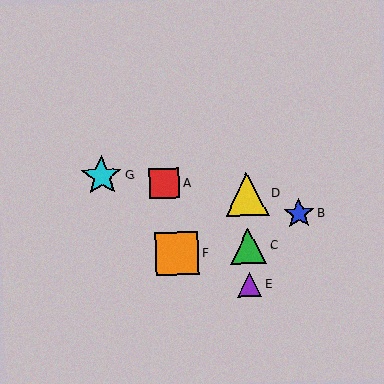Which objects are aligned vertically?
Objects C, D, E are aligned vertically.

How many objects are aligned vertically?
3 objects (C, D, E) are aligned vertically.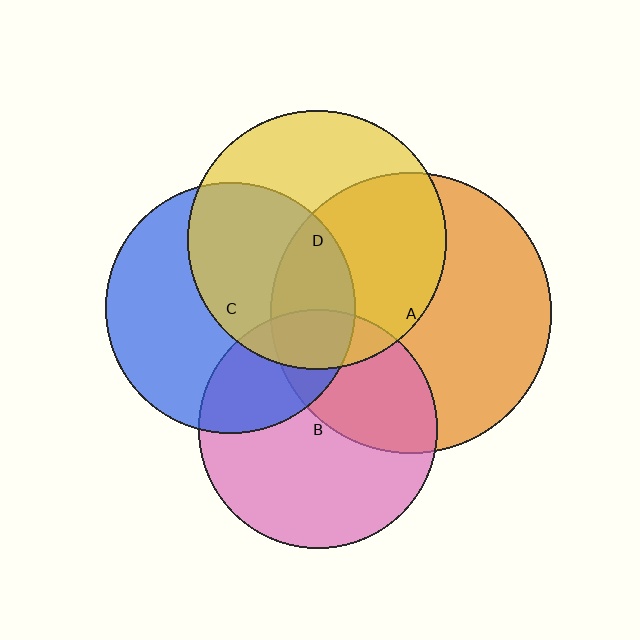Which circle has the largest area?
Circle A (orange).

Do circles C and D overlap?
Yes.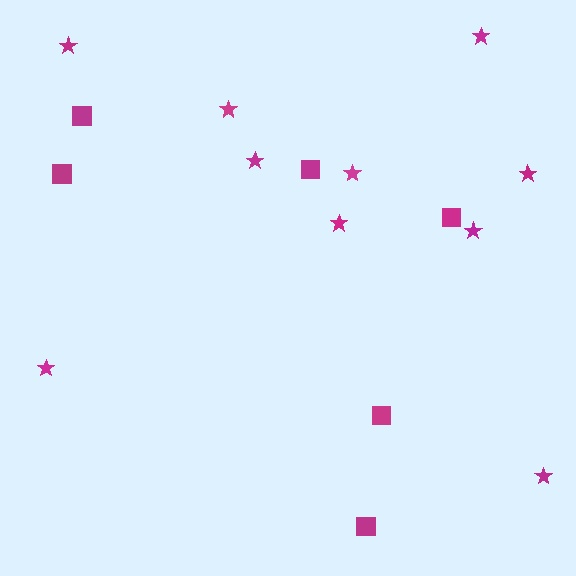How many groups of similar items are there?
There are 2 groups: one group of squares (6) and one group of stars (10).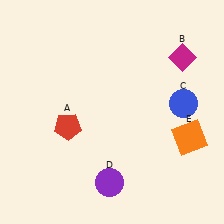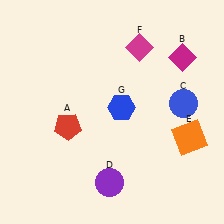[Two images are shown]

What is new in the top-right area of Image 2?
A blue hexagon (G) was added in the top-right area of Image 2.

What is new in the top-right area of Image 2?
A magenta diamond (F) was added in the top-right area of Image 2.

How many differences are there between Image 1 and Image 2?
There are 2 differences between the two images.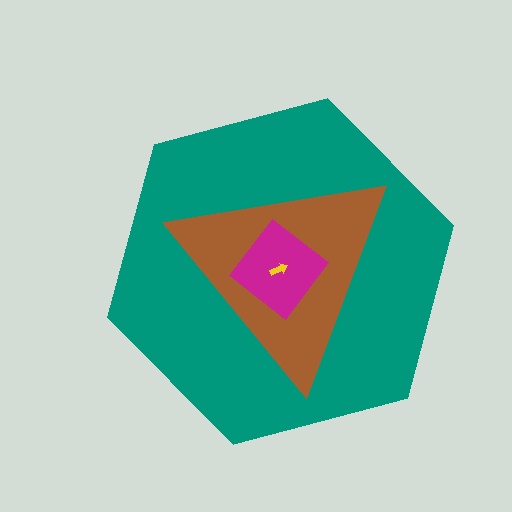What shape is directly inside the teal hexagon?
The brown triangle.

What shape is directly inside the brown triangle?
The magenta diamond.